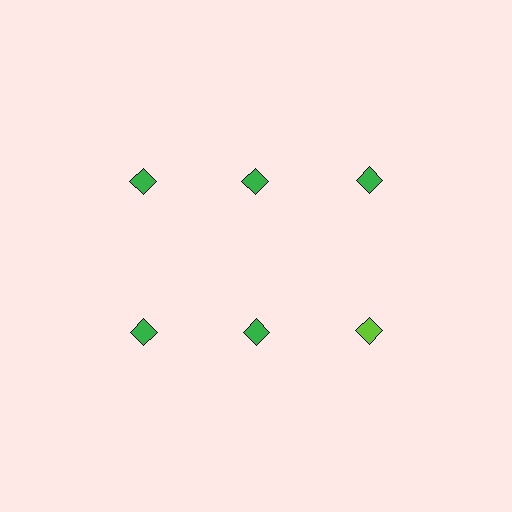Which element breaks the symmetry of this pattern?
The lime diamond in the second row, center column breaks the symmetry. All other shapes are green diamonds.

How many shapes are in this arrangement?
There are 6 shapes arranged in a grid pattern.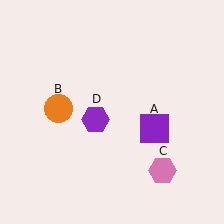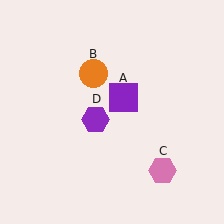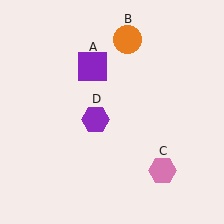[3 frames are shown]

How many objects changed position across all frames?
2 objects changed position: purple square (object A), orange circle (object B).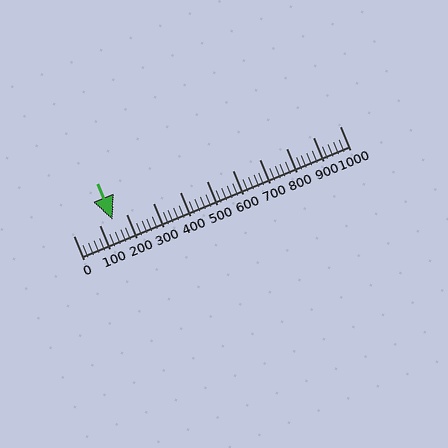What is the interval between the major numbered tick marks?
The major tick marks are spaced 100 units apart.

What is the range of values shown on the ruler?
The ruler shows values from 0 to 1000.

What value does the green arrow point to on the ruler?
The green arrow points to approximately 149.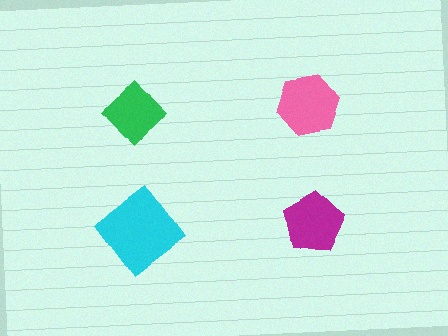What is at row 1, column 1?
A green diamond.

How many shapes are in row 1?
2 shapes.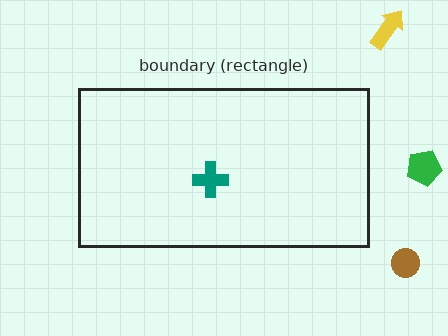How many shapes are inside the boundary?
1 inside, 3 outside.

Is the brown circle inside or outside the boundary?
Outside.